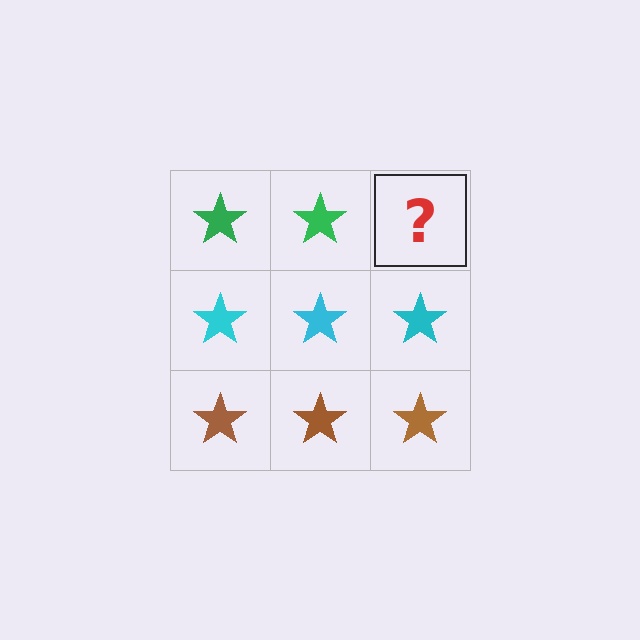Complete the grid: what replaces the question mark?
The question mark should be replaced with a green star.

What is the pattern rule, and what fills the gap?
The rule is that each row has a consistent color. The gap should be filled with a green star.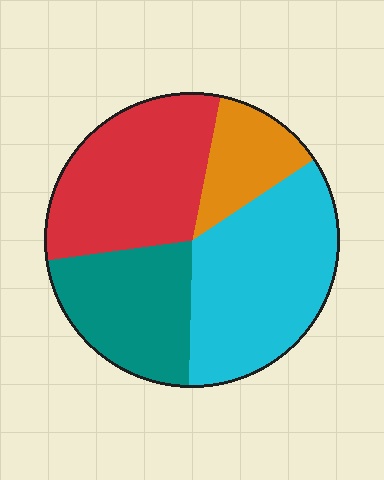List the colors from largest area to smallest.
From largest to smallest: cyan, red, teal, orange.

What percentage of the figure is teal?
Teal covers about 20% of the figure.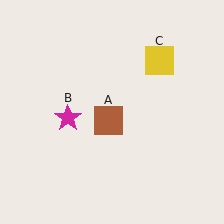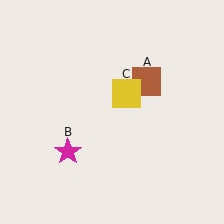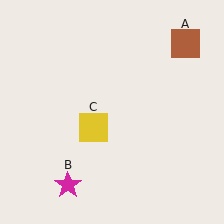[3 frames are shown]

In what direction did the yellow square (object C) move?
The yellow square (object C) moved down and to the left.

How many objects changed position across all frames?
3 objects changed position: brown square (object A), magenta star (object B), yellow square (object C).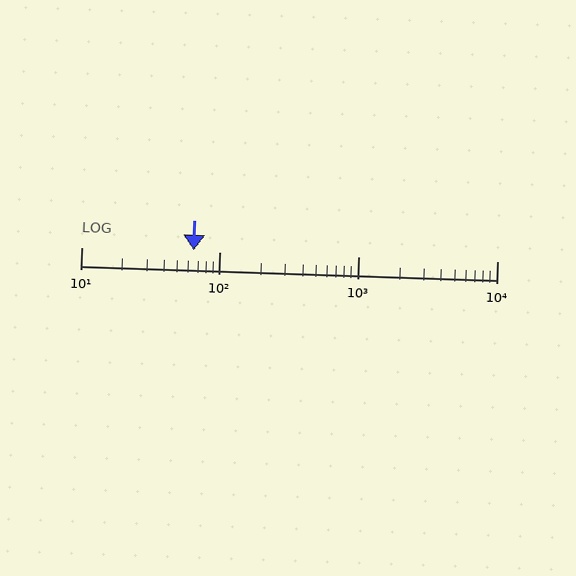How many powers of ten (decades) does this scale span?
The scale spans 3 decades, from 10 to 10000.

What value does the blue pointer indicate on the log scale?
The pointer indicates approximately 65.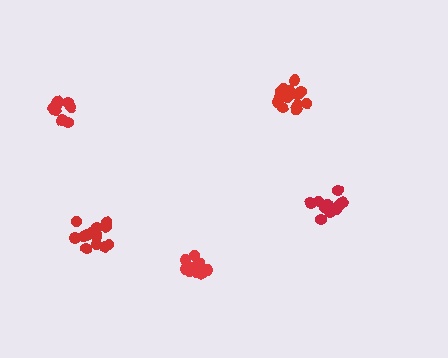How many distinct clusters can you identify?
There are 5 distinct clusters.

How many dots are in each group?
Group 1: 9 dots, Group 2: 12 dots, Group 3: 14 dots, Group 4: 11 dots, Group 5: 15 dots (61 total).